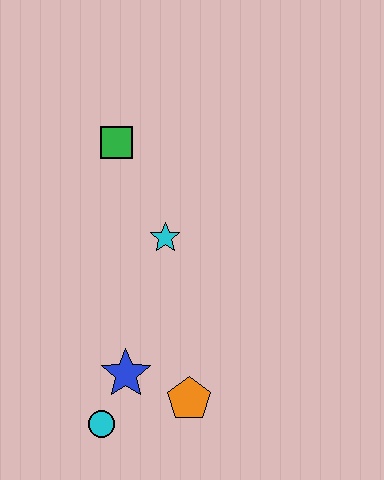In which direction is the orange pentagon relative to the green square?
The orange pentagon is below the green square.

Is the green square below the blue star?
No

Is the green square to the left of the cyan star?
Yes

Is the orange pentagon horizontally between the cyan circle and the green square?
No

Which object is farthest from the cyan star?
The cyan circle is farthest from the cyan star.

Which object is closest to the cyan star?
The green square is closest to the cyan star.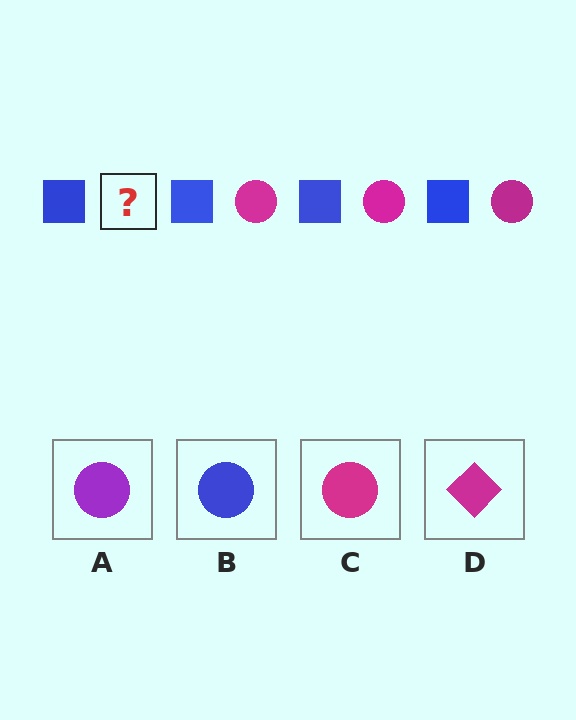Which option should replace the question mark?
Option C.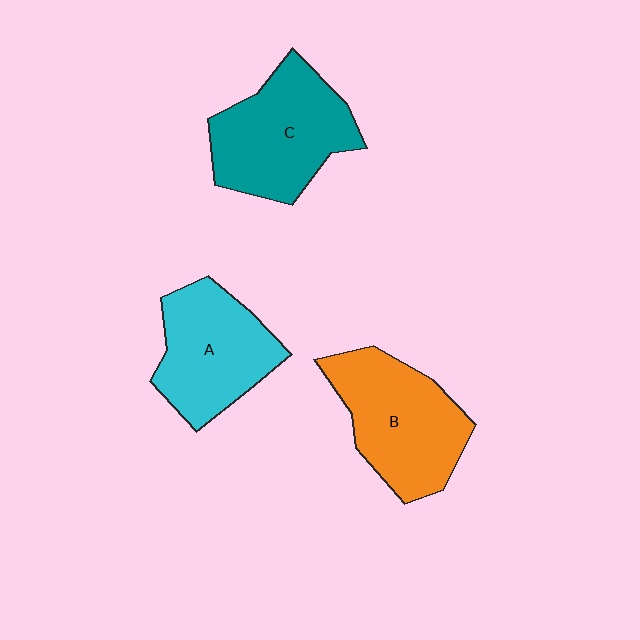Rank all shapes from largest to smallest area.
From largest to smallest: C (teal), B (orange), A (cyan).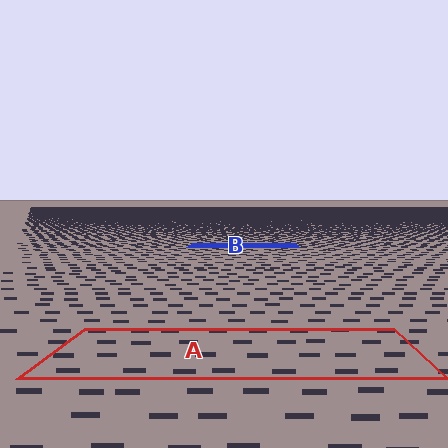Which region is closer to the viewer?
Region A is closer. The texture elements there are larger and more spread out.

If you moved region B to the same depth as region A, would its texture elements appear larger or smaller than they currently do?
They would appear larger. At a closer depth, the same texture elements are projected at a bigger on-screen size.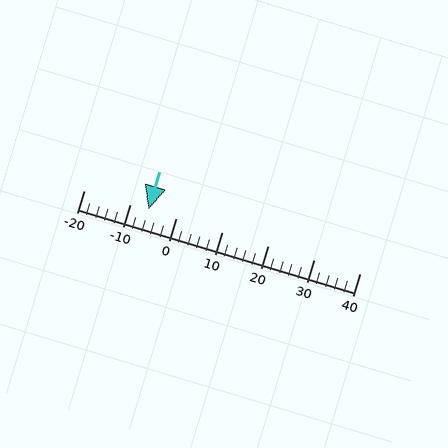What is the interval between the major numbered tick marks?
The major tick marks are spaced 10 units apart.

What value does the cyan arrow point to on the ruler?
The cyan arrow points to approximately -6.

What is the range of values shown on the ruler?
The ruler shows values from -20 to 40.